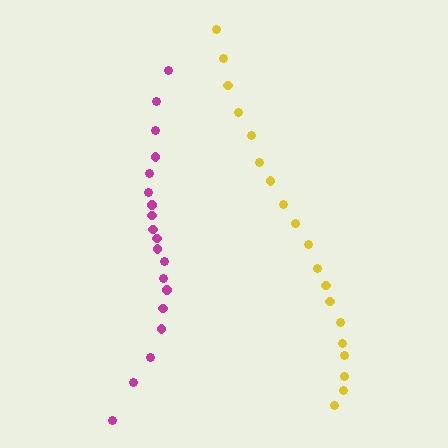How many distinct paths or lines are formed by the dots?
There are 2 distinct paths.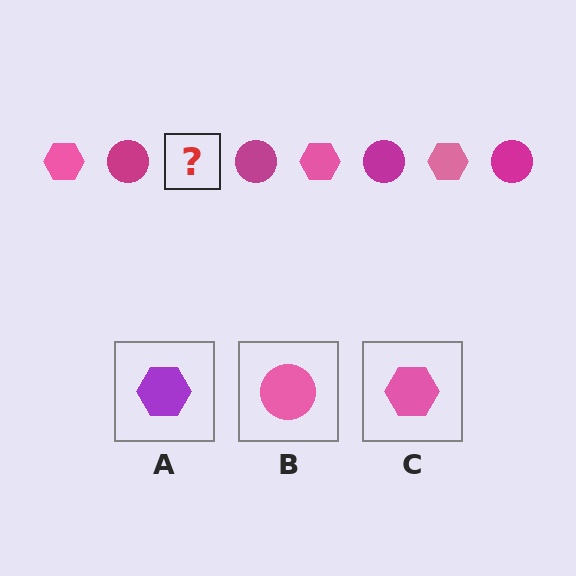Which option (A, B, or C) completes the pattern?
C.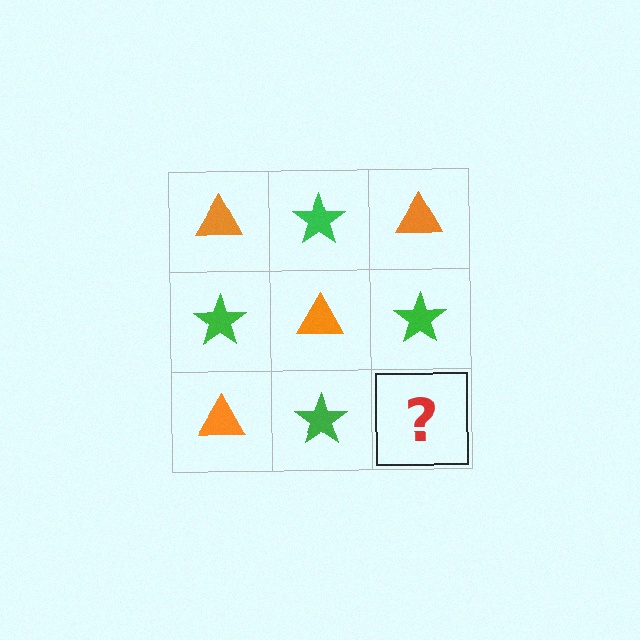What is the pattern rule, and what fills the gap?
The rule is that it alternates orange triangle and green star in a checkerboard pattern. The gap should be filled with an orange triangle.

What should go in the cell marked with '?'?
The missing cell should contain an orange triangle.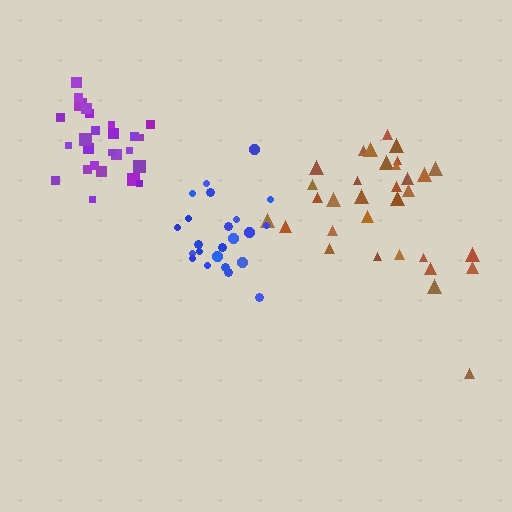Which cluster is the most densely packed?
Purple.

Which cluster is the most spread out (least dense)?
Brown.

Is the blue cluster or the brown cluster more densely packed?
Blue.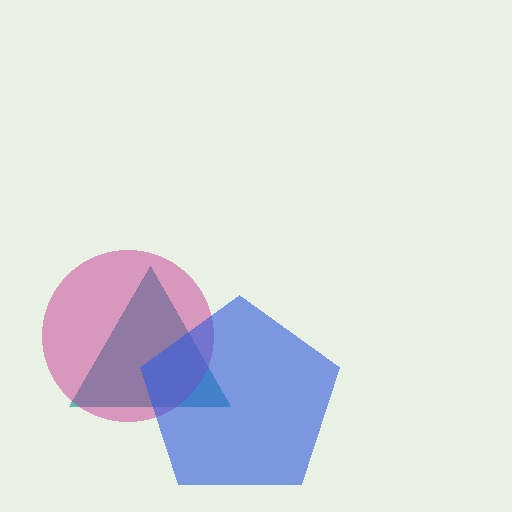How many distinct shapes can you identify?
There are 3 distinct shapes: a teal triangle, a magenta circle, a blue pentagon.